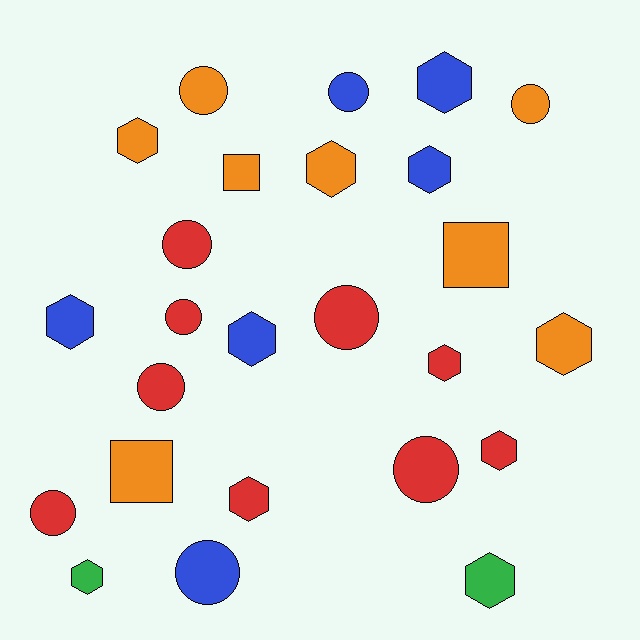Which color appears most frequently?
Red, with 9 objects.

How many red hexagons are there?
There are 3 red hexagons.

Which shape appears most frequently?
Hexagon, with 12 objects.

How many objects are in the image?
There are 25 objects.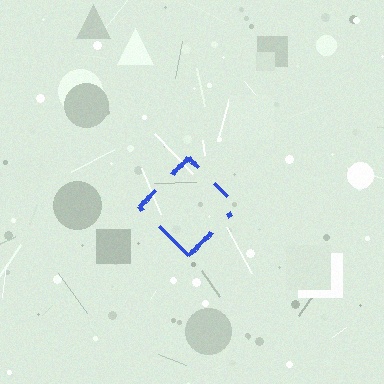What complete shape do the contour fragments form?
The contour fragments form a diamond.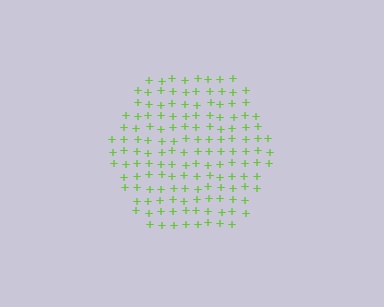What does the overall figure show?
The overall figure shows a hexagon.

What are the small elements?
The small elements are plus signs.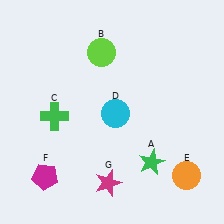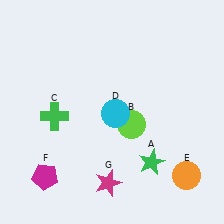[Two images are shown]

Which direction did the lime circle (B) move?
The lime circle (B) moved down.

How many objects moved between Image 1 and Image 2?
1 object moved between the two images.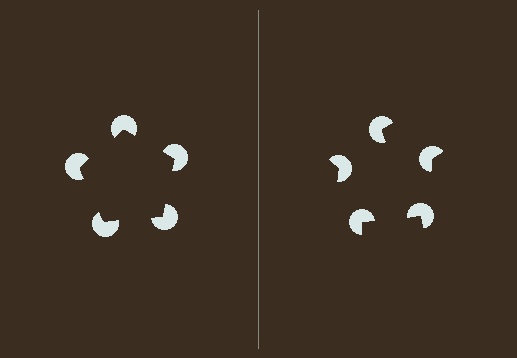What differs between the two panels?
The pac-man discs are positioned identically on both sides; only the wedge orientations differ. On the left they align to a pentagon; on the right they are misaligned.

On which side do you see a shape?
An illusory pentagon appears on the left side. On the right side the wedge cuts are rotated, so no coherent shape forms.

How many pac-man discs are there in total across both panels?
10 — 5 on each side.